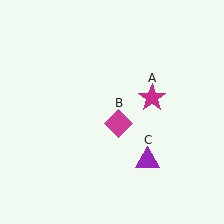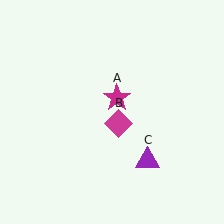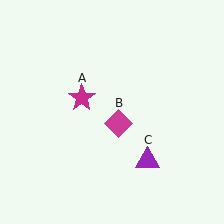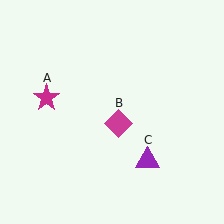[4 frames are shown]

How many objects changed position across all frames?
1 object changed position: magenta star (object A).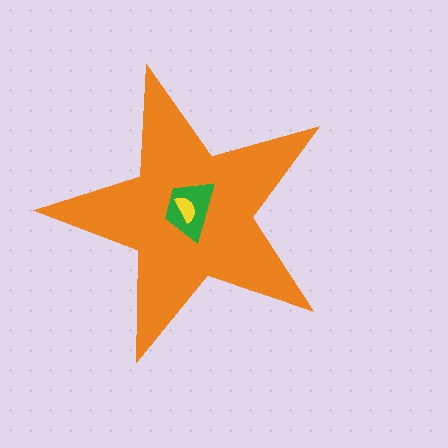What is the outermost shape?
The orange star.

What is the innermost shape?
The yellow semicircle.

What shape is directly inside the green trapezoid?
The yellow semicircle.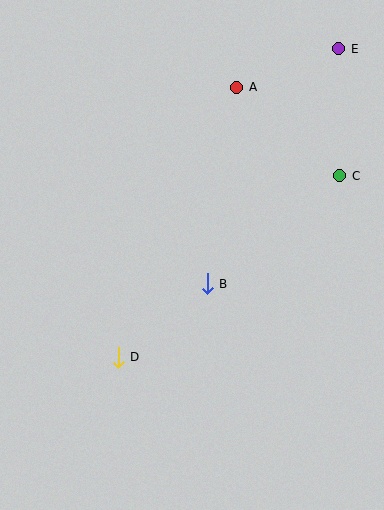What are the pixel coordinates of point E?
Point E is at (339, 49).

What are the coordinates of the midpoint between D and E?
The midpoint between D and E is at (229, 203).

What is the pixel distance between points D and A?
The distance between D and A is 295 pixels.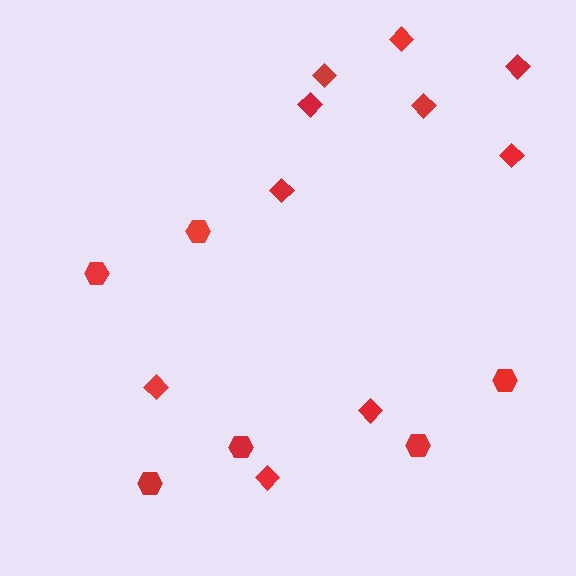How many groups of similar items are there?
There are 2 groups: one group of hexagons (6) and one group of diamonds (10).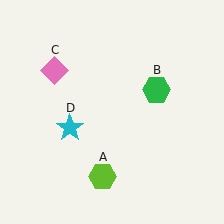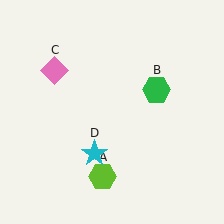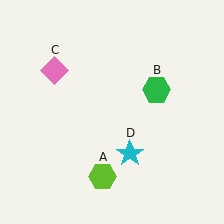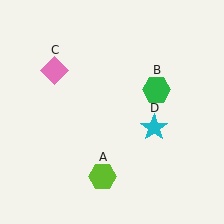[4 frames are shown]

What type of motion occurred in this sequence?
The cyan star (object D) rotated counterclockwise around the center of the scene.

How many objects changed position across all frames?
1 object changed position: cyan star (object D).